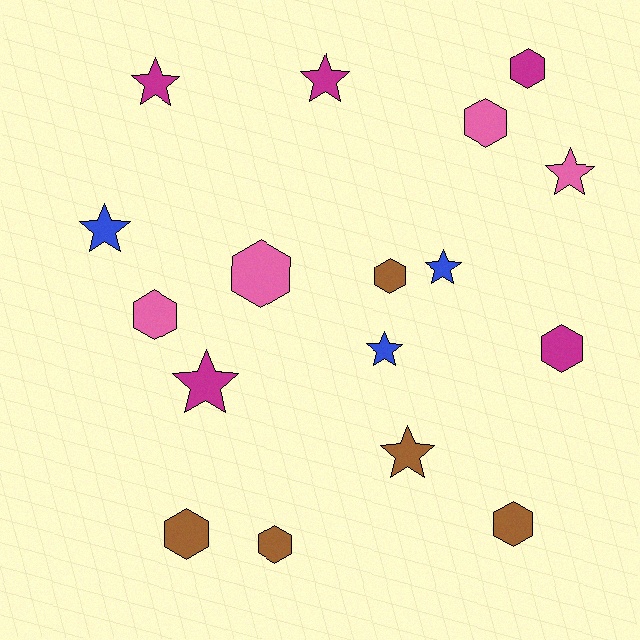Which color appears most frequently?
Brown, with 5 objects.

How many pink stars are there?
There is 1 pink star.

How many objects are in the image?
There are 17 objects.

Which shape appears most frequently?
Hexagon, with 9 objects.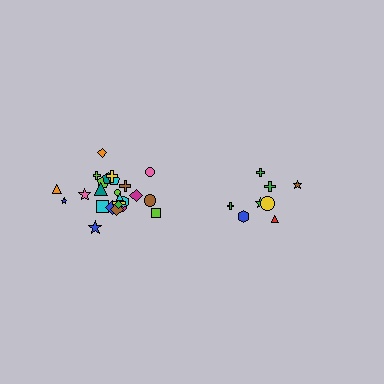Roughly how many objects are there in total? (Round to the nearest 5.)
Roughly 35 objects in total.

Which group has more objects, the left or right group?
The left group.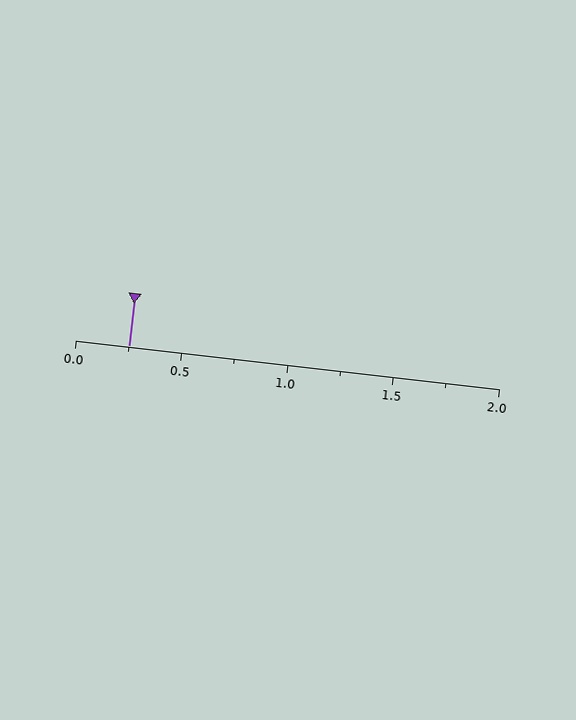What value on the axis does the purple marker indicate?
The marker indicates approximately 0.25.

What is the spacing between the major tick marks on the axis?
The major ticks are spaced 0.5 apart.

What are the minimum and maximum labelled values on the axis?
The axis runs from 0.0 to 2.0.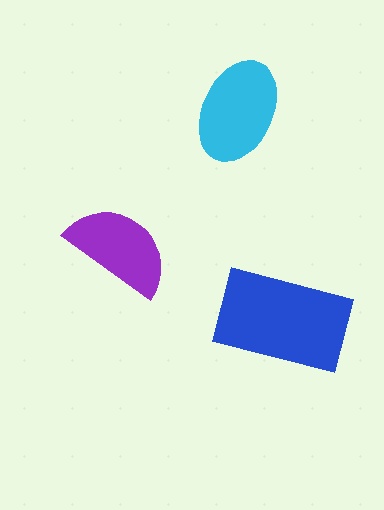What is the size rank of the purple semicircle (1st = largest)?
3rd.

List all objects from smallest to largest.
The purple semicircle, the cyan ellipse, the blue rectangle.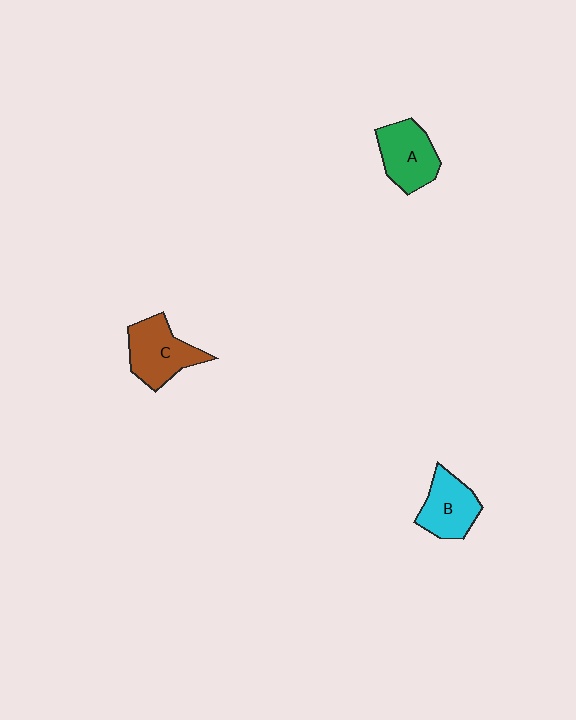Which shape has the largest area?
Shape C (brown).